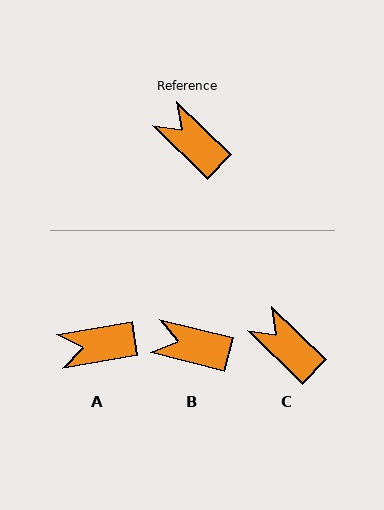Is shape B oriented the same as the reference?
No, it is off by about 30 degrees.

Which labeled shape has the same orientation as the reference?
C.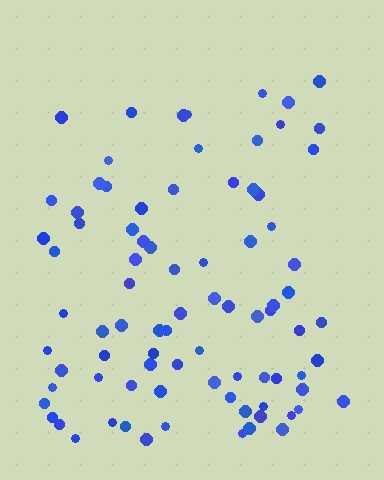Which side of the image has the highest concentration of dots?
The bottom.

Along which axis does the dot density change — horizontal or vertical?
Vertical.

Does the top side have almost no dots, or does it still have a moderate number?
Still a moderate number, just noticeably fewer than the bottom.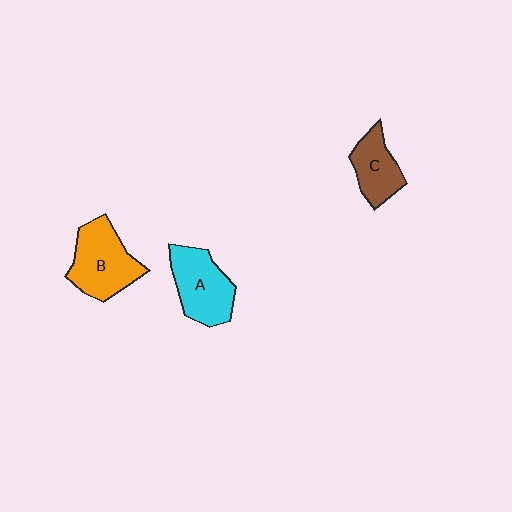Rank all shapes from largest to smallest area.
From largest to smallest: B (orange), A (cyan), C (brown).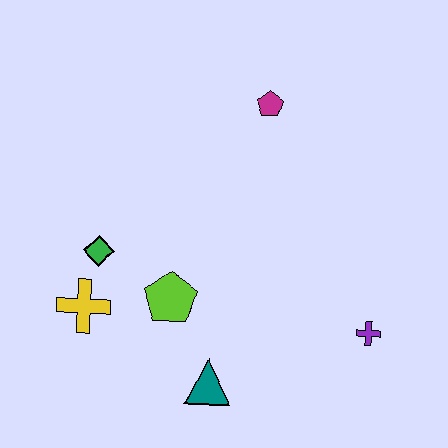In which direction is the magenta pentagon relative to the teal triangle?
The magenta pentagon is above the teal triangle.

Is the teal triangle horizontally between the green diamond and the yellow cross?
No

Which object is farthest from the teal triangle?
The magenta pentagon is farthest from the teal triangle.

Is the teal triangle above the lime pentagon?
No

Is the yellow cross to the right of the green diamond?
No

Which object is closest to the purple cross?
The teal triangle is closest to the purple cross.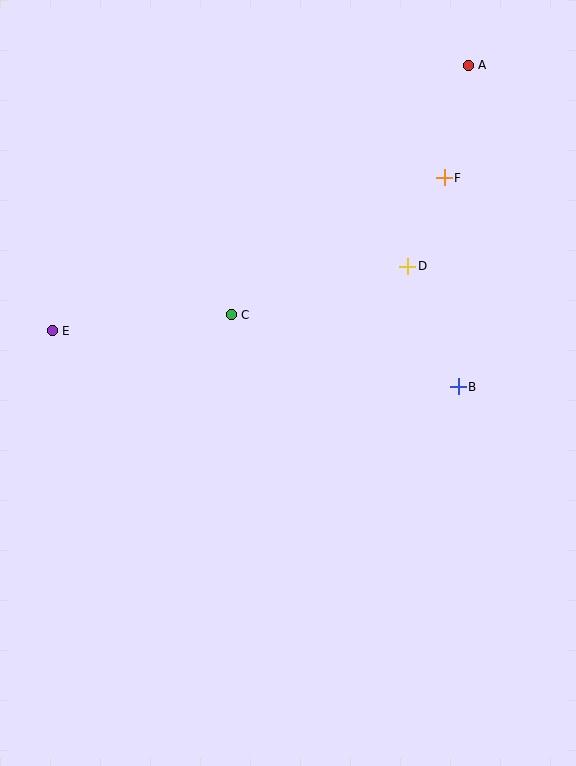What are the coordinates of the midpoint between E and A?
The midpoint between E and A is at (260, 198).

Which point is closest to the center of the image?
Point C at (231, 315) is closest to the center.